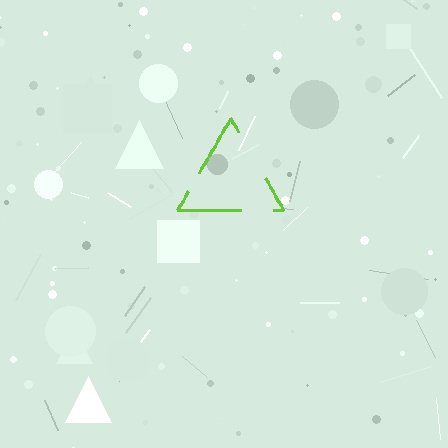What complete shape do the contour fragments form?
The contour fragments form a triangle.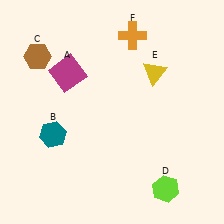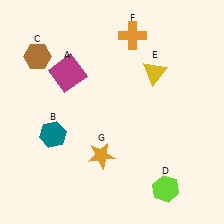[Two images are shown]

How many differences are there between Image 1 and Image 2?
There is 1 difference between the two images.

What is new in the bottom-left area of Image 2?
An orange star (G) was added in the bottom-left area of Image 2.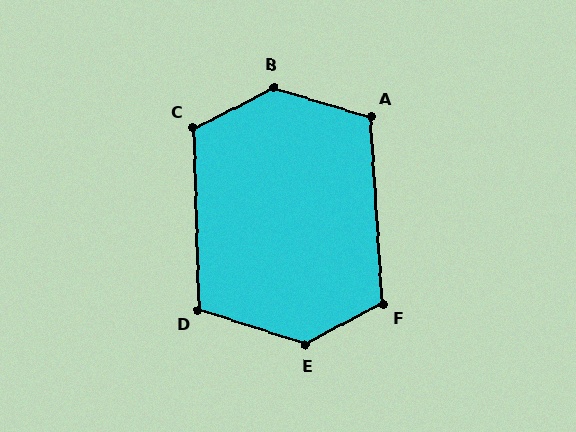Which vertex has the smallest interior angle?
D, at approximately 110 degrees.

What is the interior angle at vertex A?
Approximately 110 degrees (obtuse).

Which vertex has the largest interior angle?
B, at approximately 137 degrees.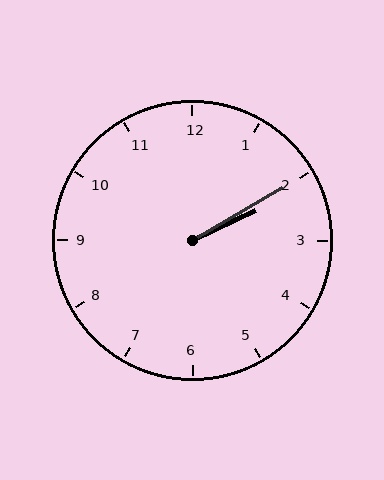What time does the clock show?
2:10.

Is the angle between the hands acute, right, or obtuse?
It is acute.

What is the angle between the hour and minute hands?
Approximately 5 degrees.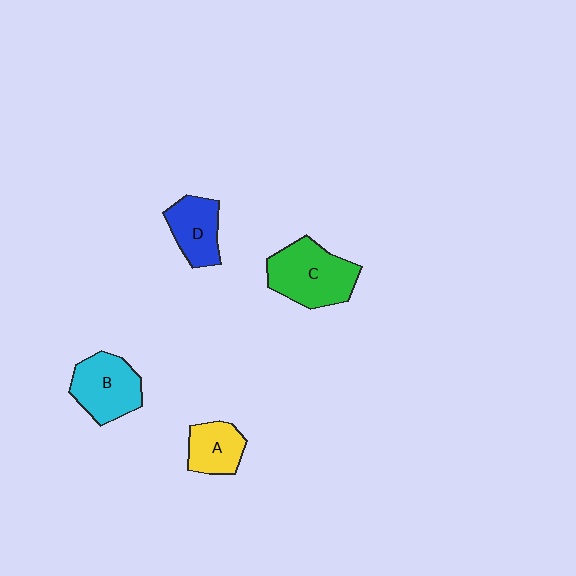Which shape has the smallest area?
Shape A (yellow).